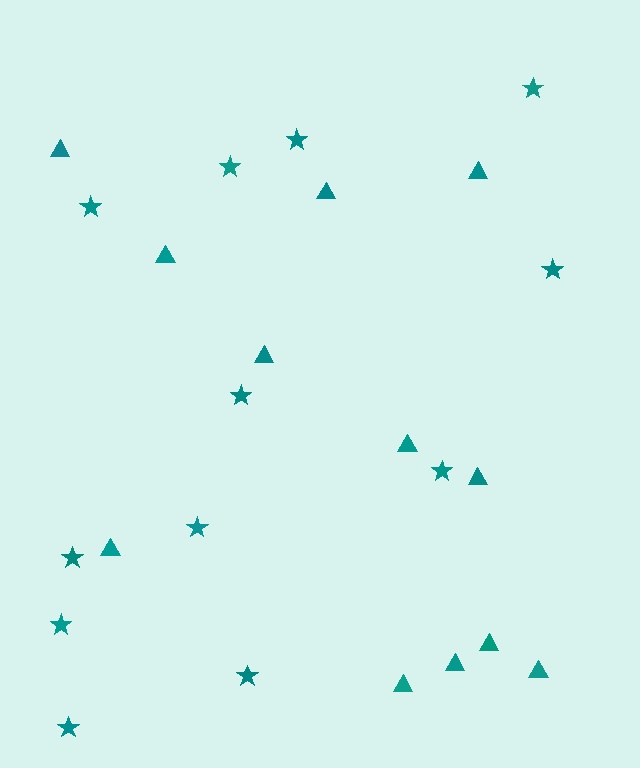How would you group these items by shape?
There are 2 groups: one group of stars (12) and one group of triangles (12).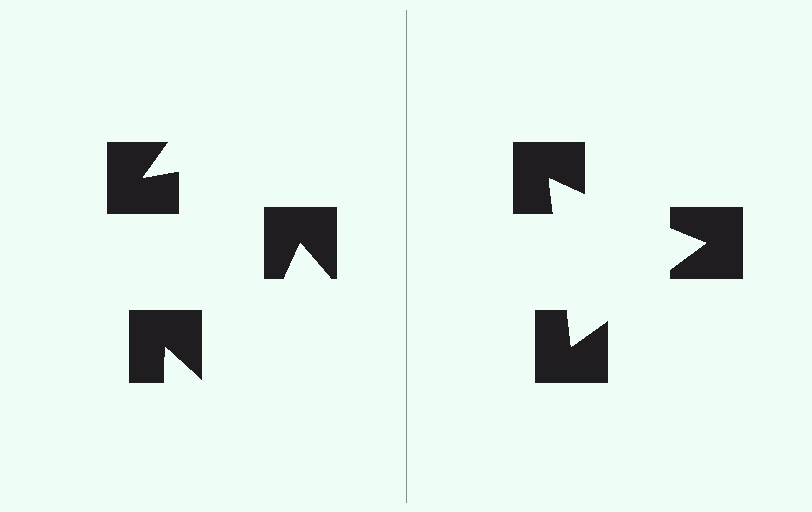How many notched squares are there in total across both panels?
6 — 3 on each side.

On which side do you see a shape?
An illusory triangle appears on the right side. On the left side the wedge cuts are rotated, so no coherent shape forms.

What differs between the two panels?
The notched squares are positioned identically on both sides; only the wedge orientations differ. On the right they align to a triangle; on the left they are misaligned.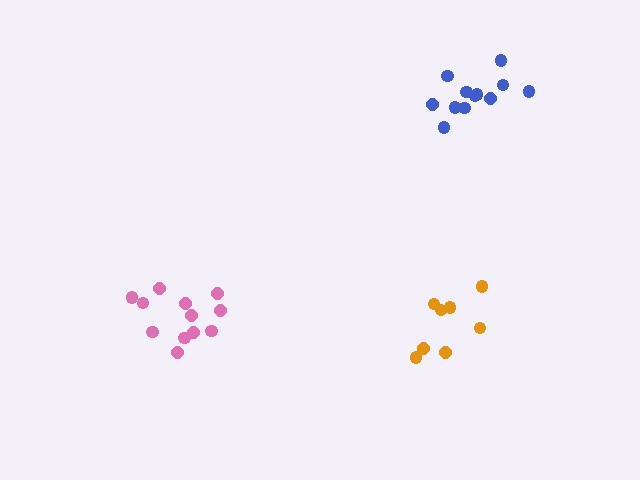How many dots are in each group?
Group 1: 12 dots, Group 2: 12 dots, Group 3: 8 dots (32 total).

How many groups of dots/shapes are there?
There are 3 groups.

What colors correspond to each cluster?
The clusters are colored: pink, blue, orange.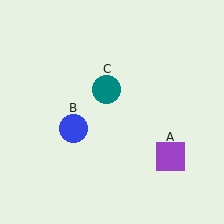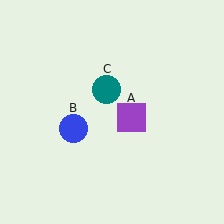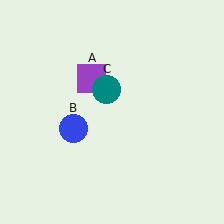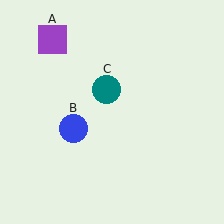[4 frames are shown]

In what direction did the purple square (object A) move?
The purple square (object A) moved up and to the left.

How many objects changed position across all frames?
1 object changed position: purple square (object A).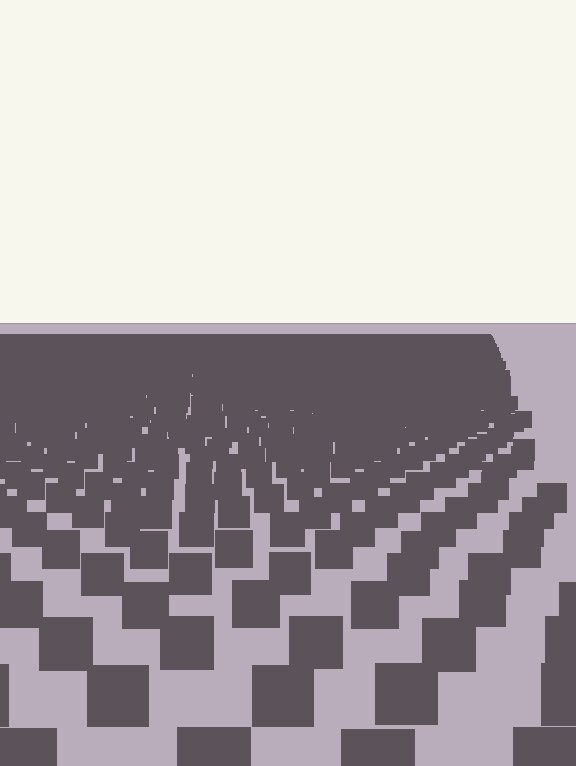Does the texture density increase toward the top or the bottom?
Density increases toward the top.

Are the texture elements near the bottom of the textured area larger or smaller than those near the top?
Larger. Near the bottom, elements are closer to the viewer and appear at a bigger on-screen size.